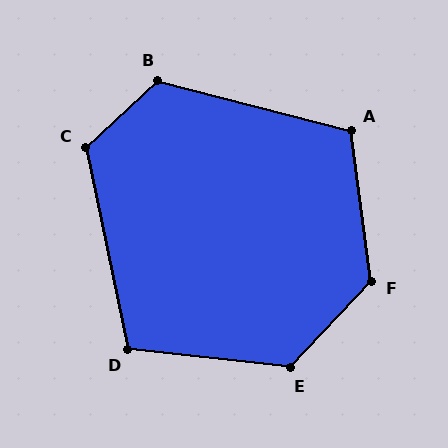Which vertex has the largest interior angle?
F, at approximately 129 degrees.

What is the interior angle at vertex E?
Approximately 127 degrees (obtuse).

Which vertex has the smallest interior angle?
D, at approximately 108 degrees.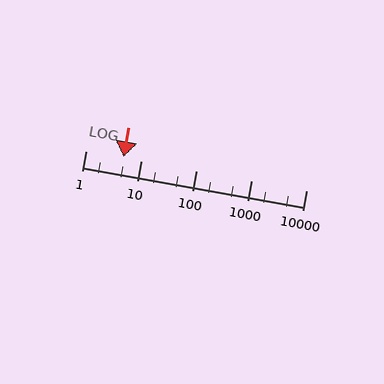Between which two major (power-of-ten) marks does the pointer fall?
The pointer is between 1 and 10.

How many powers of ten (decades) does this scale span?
The scale spans 4 decades, from 1 to 10000.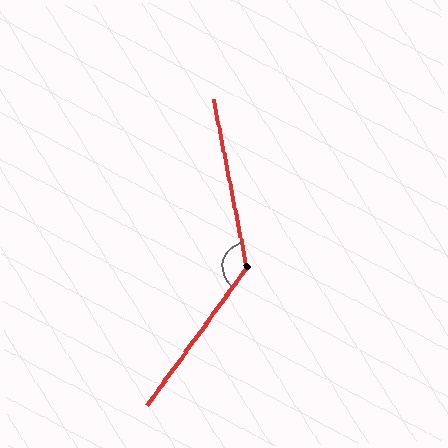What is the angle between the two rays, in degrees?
Approximately 133 degrees.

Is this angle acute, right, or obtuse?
It is obtuse.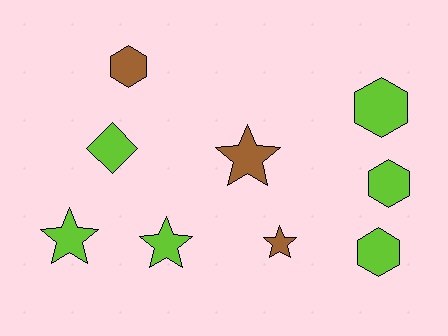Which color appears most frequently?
Lime, with 6 objects.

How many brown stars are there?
There are 2 brown stars.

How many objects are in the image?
There are 9 objects.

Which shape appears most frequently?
Hexagon, with 4 objects.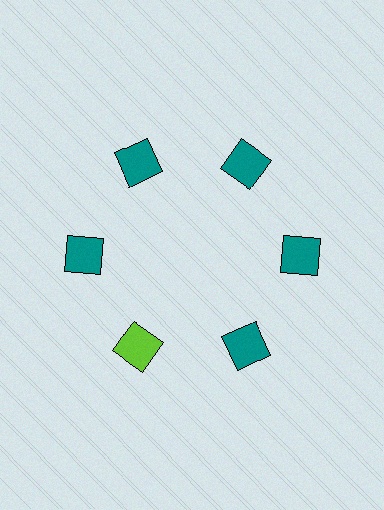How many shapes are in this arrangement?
There are 6 shapes arranged in a ring pattern.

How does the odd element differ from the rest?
It has a different color: lime instead of teal.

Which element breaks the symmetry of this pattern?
The lime square at roughly the 7 o'clock position breaks the symmetry. All other shapes are teal squares.